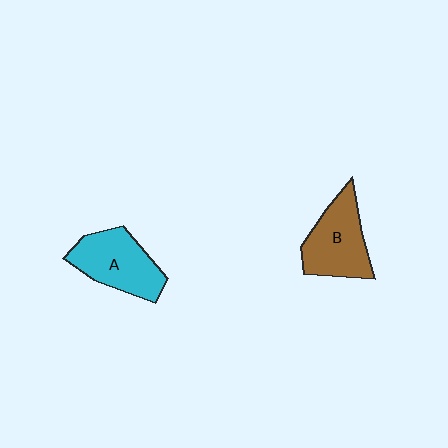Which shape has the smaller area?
Shape B (brown).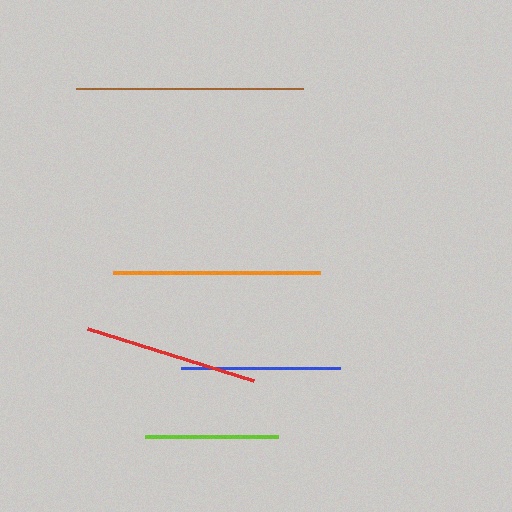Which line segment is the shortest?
The lime line is the shortest at approximately 133 pixels.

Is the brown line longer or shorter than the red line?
The brown line is longer than the red line.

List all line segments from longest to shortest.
From longest to shortest: brown, orange, red, blue, lime.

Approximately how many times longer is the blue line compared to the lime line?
The blue line is approximately 1.2 times the length of the lime line.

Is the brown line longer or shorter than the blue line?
The brown line is longer than the blue line.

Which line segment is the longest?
The brown line is the longest at approximately 227 pixels.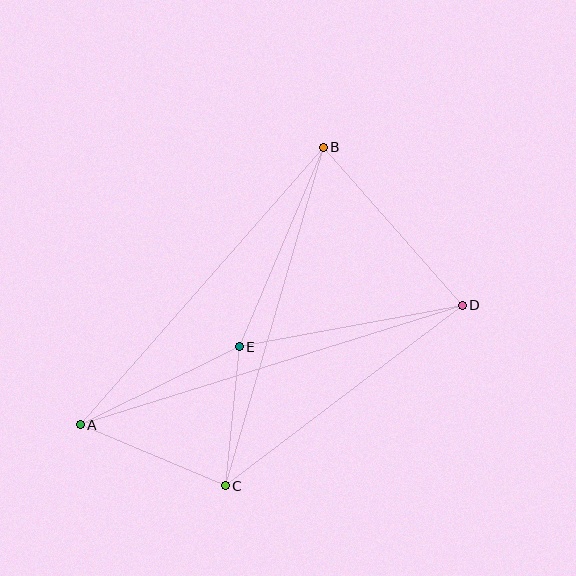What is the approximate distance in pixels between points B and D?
The distance between B and D is approximately 210 pixels.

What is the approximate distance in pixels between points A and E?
The distance between A and E is approximately 177 pixels.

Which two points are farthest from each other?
Points A and D are farthest from each other.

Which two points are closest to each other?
Points C and E are closest to each other.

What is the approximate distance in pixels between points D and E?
The distance between D and E is approximately 227 pixels.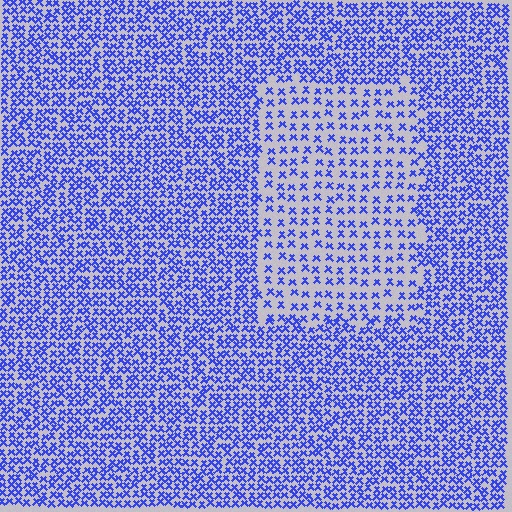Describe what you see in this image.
The image contains small blue elements arranged at two different densities. A rectangle-shaped region is visible where the elements are less densely packed than the surrounding area.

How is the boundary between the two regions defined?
The boundary is defined by a change in element density (approximately 2.1x ratio). All elements are the same color, size, and shape.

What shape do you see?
I see a rectangle.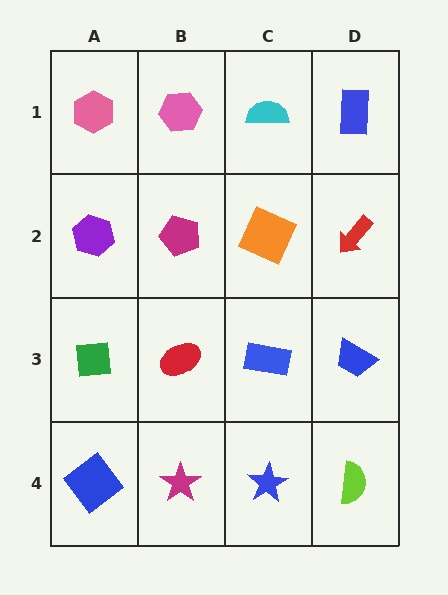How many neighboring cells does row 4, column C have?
3.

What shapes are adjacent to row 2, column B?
A pink hexagon (row 1, column B), a red ellipse (row 3, column B), a purple hexagon (row 2, column A), an orange square (row 2, column C).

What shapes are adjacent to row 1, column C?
An orange square (row 2, column C), a pink hexagon (row 1, column B), a blue rectangle (row 1, column D).